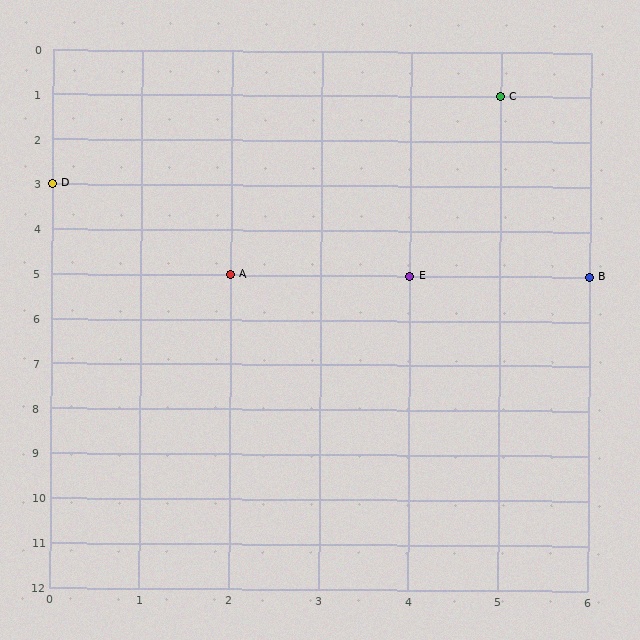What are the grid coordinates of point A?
Point A is at grid coordinates (2, 5).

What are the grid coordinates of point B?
Point B is at grid coordinates (6, 5).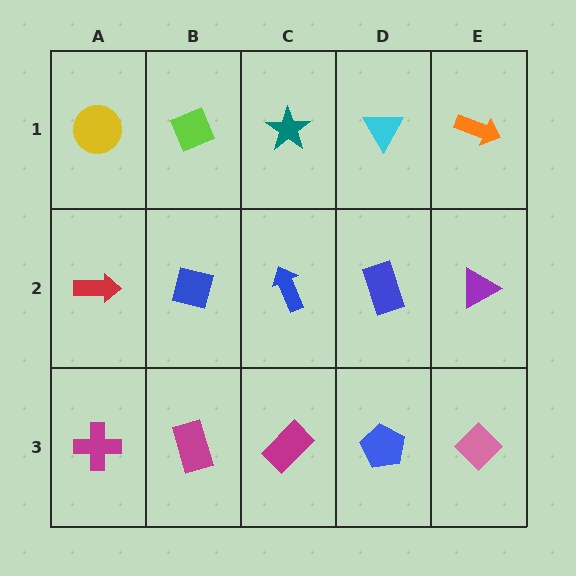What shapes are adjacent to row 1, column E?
A purple triangle (row 2, column E), a cyan triangle (row 1, column D).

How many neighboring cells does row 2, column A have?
3.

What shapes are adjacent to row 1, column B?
A blue square (row 2, column B), a yellow circle (row 1, column A), a teal star (row 1, column C).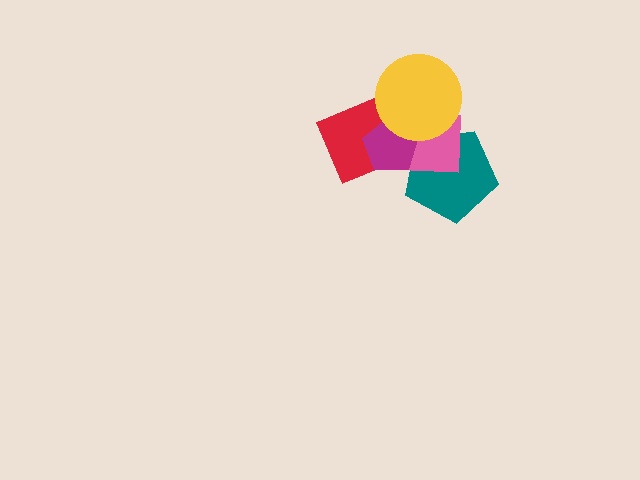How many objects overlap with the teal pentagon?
2 objects overlap with the teal pentagon.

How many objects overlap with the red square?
2 objects overlap with the red square.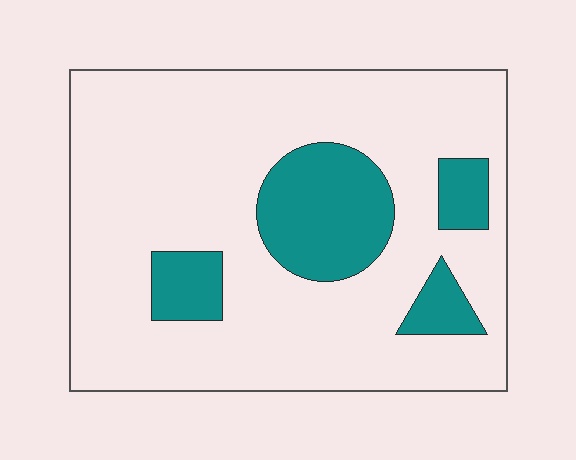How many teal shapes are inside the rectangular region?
4.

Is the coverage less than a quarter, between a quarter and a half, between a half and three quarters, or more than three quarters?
Less than a quarter.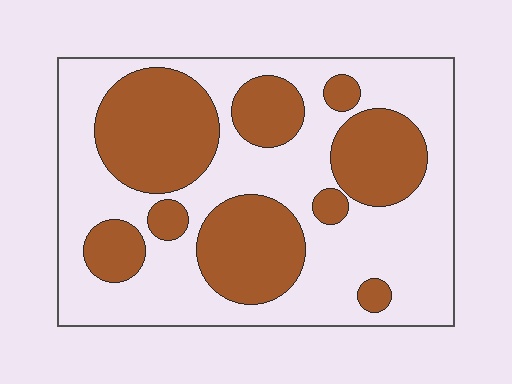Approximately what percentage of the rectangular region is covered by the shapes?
Approximately 40%.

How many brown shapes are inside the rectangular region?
9.